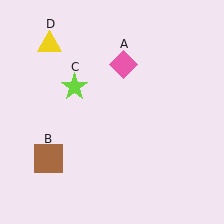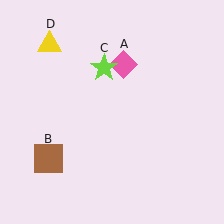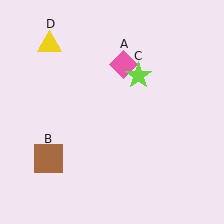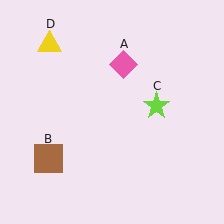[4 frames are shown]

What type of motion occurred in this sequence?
The lime star (object C) rotated clockwise around the center of the scene.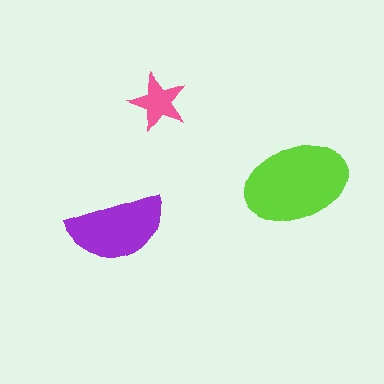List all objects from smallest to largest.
The pink star, the purple semicircle, the lime ellipse.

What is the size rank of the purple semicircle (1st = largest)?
2nd.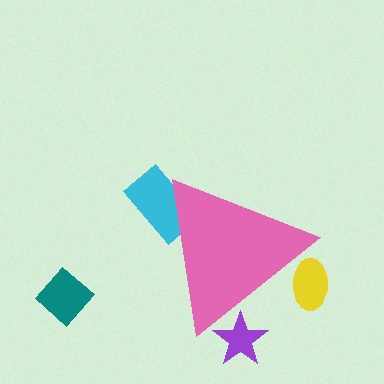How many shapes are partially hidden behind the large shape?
3 shapes are partially hidden.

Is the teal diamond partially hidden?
No, the teal diamond is fully visible.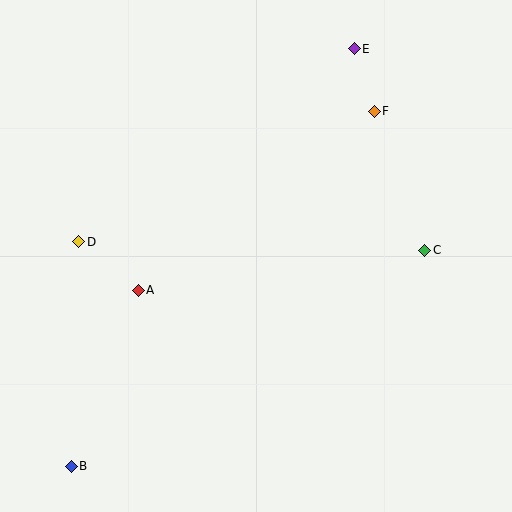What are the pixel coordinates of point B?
Point B is at (71, 466).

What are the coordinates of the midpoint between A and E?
The midpoint between A and E is at (246, 170).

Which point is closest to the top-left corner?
Point D is closest to the top-left corner.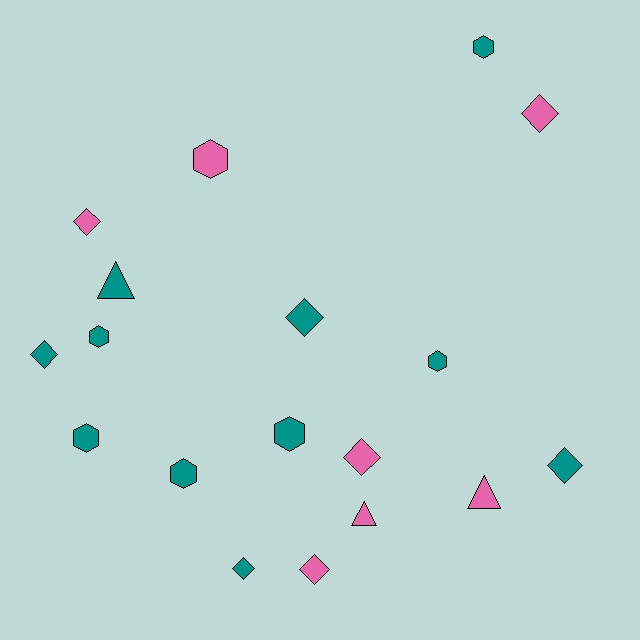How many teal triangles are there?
There is 1 teal triangle.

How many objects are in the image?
There are 18 objects.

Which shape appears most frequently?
Diamond, with 8 objects.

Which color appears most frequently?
Teal, with 11 objects.